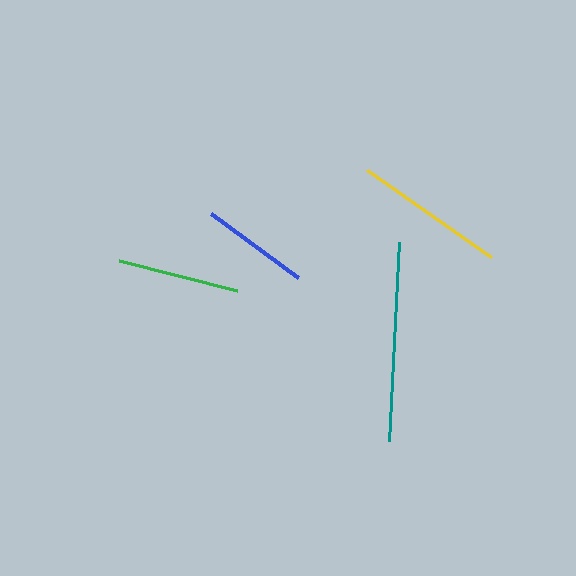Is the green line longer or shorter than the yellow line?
The yellow line is longer than the green line.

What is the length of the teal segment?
The teal segment is approximately 199 pixels long.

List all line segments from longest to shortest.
From longest to shortest: teal, yellow, green, blue.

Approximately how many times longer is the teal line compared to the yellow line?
The teal line is approximately 1.3 times the length of the yellow line.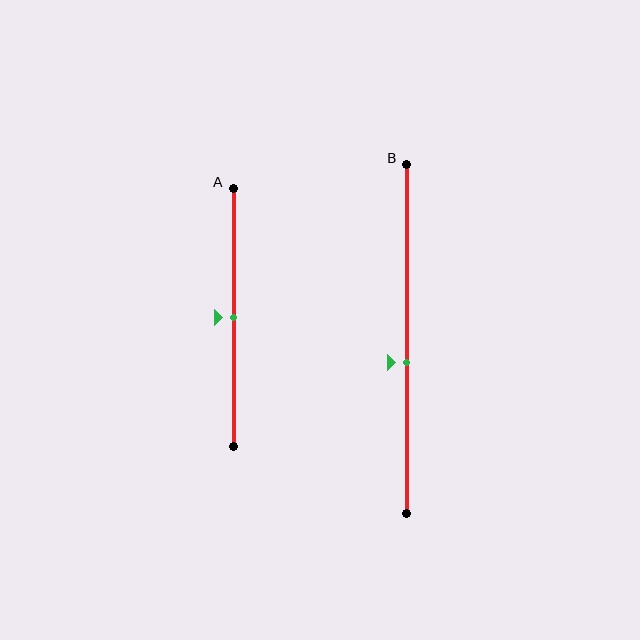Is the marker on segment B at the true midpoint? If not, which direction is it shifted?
No, the marker on segment B is shifted downward by about 7% of the segment length.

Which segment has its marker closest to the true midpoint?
Segment A has its marker closest to the true midpoint.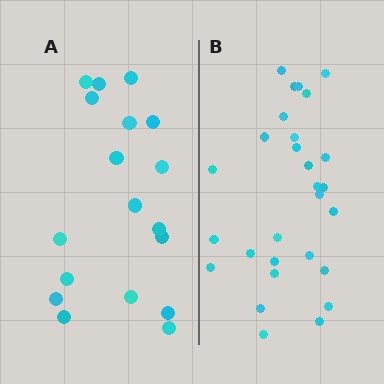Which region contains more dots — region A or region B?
Region B (the right region) has more dots.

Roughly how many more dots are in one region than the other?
Region B has roughly 10 or so more dots than region A.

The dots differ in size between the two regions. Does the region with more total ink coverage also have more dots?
No. Region A has more total ink coverage because its dots are larger, but region B actually contains more individual dots. Total area can be misleading — the number of items is what matters here.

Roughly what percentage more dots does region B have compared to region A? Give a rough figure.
About 55% more.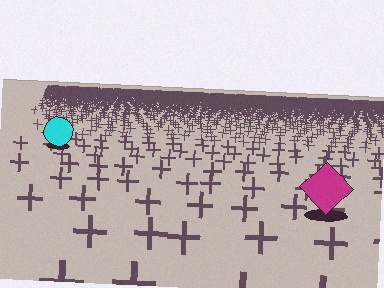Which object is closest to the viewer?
The magenta diamond is closest. The texture marks near it are larger and more spread out.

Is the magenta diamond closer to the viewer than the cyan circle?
Yes. The magenta diamond is closer — you can tell from the texture gradient: the ground texture is coarser near it.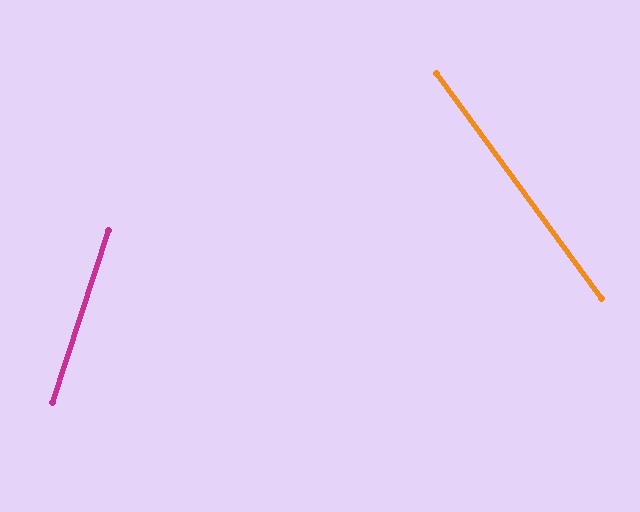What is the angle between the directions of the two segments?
Approximately 54 degrees.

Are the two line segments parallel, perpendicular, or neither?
Neither parallel nor perpendicular — they differ by about 54°.